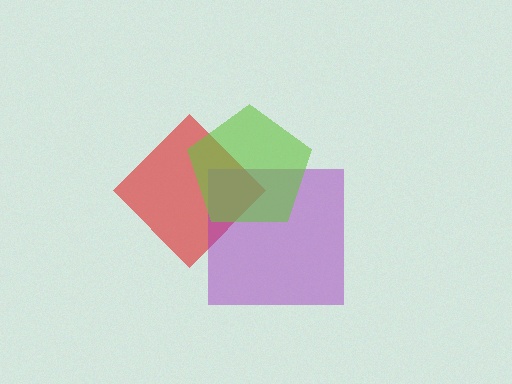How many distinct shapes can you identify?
There are 3 distinct shapes: a red diamond, a purple square, a lime pentagon.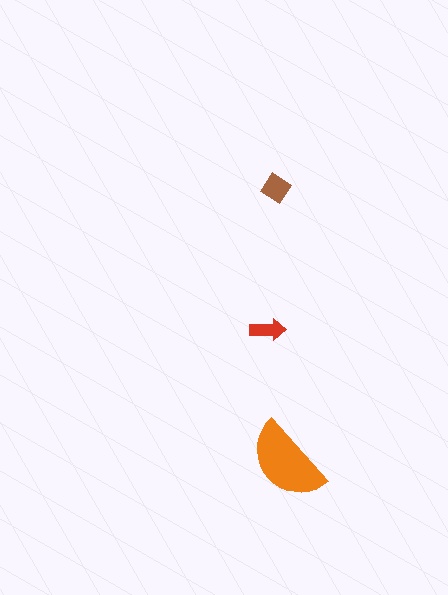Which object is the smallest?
The red arrow.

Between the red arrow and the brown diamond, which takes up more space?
The brown diamond.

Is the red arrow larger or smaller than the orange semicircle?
Smaller.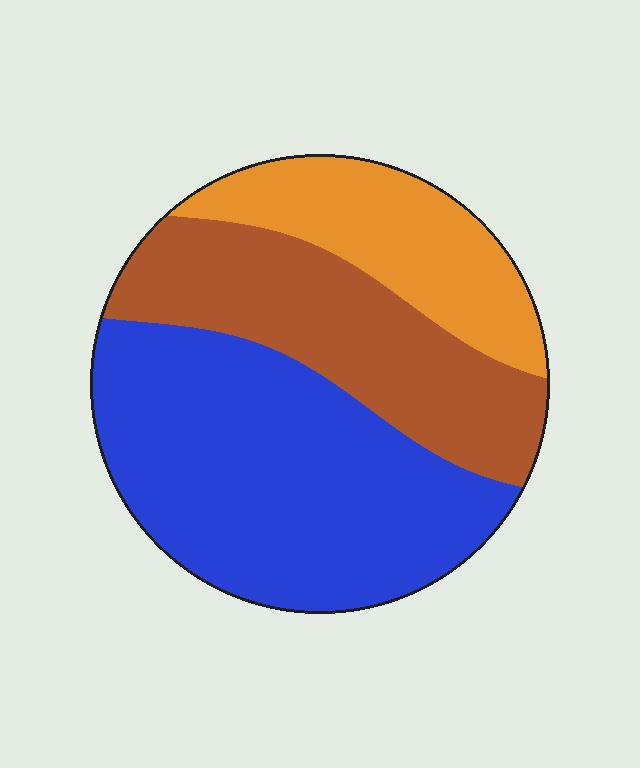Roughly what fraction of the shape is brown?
Brown covers 30% of the shape.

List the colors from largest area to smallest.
From largest to smallest: blue, brown, orange.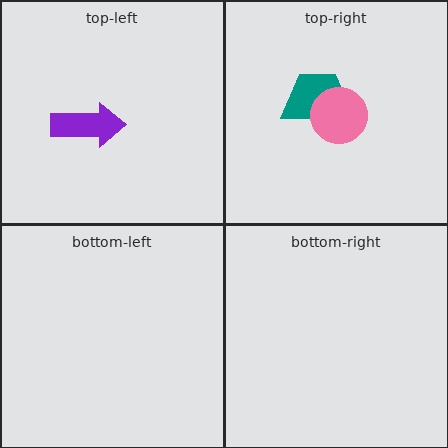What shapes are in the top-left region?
The purple arrow.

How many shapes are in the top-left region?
1.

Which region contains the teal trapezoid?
The top-right region.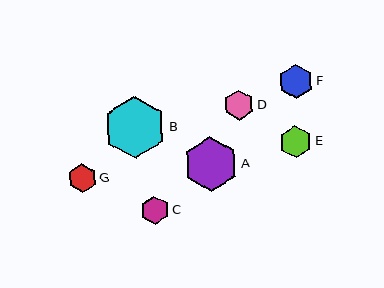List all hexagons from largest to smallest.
From largest to smallest: B, A, F, E, D, G, C.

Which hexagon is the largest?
Hexagon B is the largest with a size of approximately 62 pixels.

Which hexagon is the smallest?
Hexagon C is the smallest with a size of approximately 28 pixels.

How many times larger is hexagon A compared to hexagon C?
Hexagon A is approximately 1.9 times the size of hexagon C.